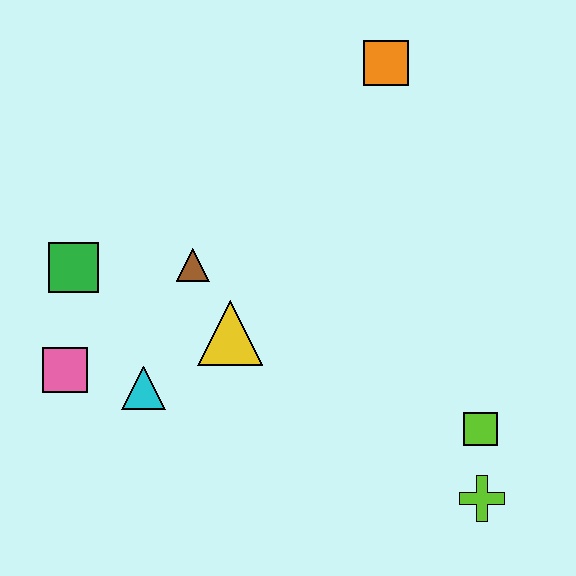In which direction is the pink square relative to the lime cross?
The pink square is to the left of the lime cross.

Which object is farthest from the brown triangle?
The lime cross is farthest from the brown triangle.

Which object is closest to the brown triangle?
The yellow triangle is closest to the brown triangle.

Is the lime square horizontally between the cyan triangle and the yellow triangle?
No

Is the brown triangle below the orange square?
Yes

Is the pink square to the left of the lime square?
Yes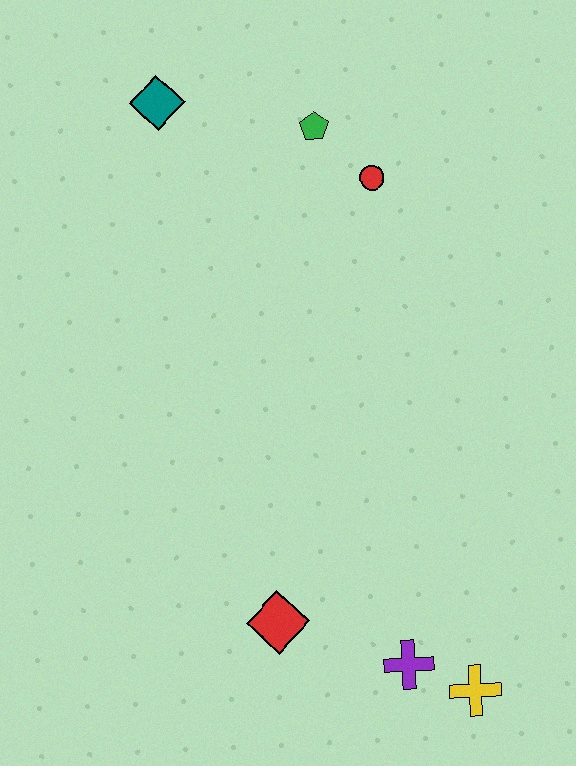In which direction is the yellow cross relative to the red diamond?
The yellow cross is to the right of the red diamond.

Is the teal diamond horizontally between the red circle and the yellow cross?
No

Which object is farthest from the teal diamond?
The yellow cross is farthest from the teal diamond.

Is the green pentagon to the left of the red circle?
Yes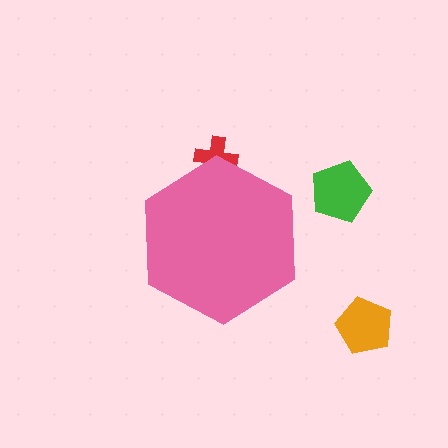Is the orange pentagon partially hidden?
No, the orange pentagon is fully visible.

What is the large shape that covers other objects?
A pink hexagon.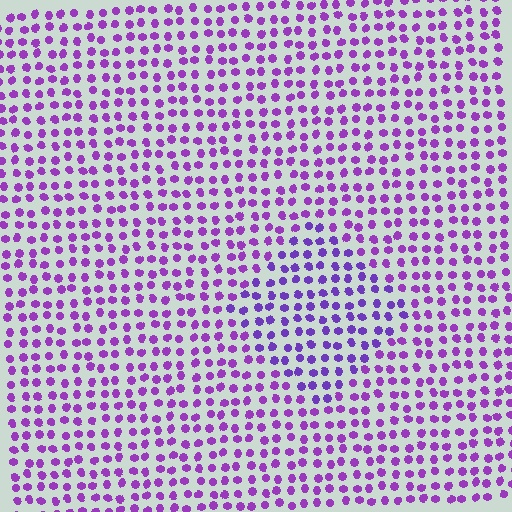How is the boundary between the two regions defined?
The boundary is defined purely by a slight shift in hue (about 20 degrees). Spacing, size, and orientation are identical on both sides.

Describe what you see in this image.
The image is filled with small purple elements in a uniform arrangement. A diamond-shaped region is visible where the elements are tinted to a slightly different hue, forming a subtle color boundary.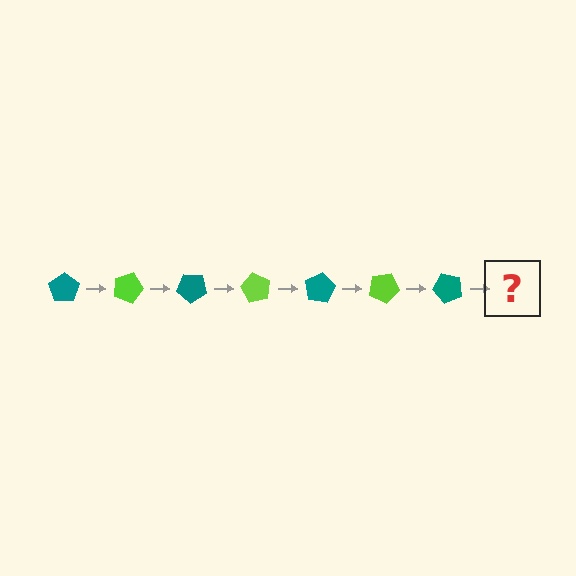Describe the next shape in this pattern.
It should be a lime pentagon, rotated 140 degrees from the start.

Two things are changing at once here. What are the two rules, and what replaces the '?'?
The two rules are that it rotates 20 degrees each step and the color cycles through teal and lime. The '?' should be a lime pentagon, rotated 140 degrees from the start.